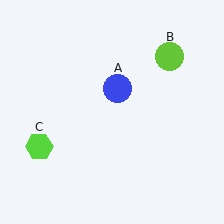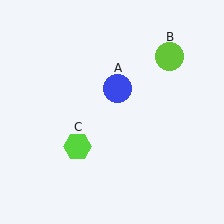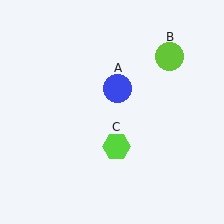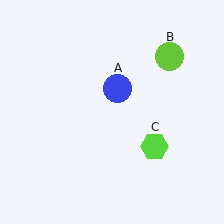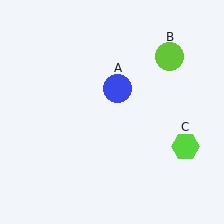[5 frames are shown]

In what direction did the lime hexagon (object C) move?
The lime hexagon (object C) moved right.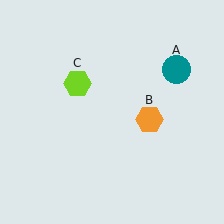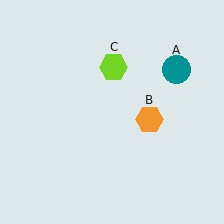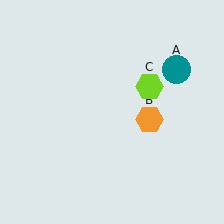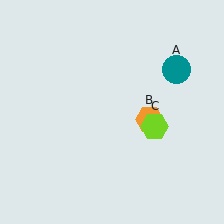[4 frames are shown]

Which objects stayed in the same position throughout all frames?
Teal circle (object A) and orange hexagon (object B) remained stationary.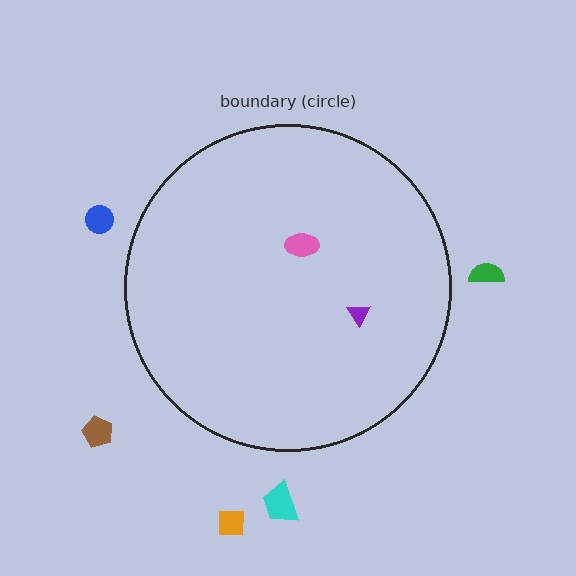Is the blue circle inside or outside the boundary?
Outside.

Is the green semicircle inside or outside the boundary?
Outside.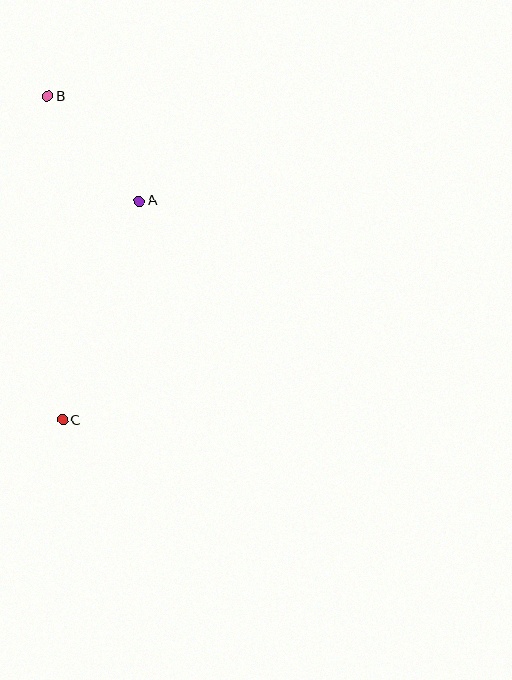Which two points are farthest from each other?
Points B and C are farthest from each other.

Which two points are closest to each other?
Points A and B are closest to each other.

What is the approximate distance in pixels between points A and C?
The distance between A and C is approximately 232 pixels.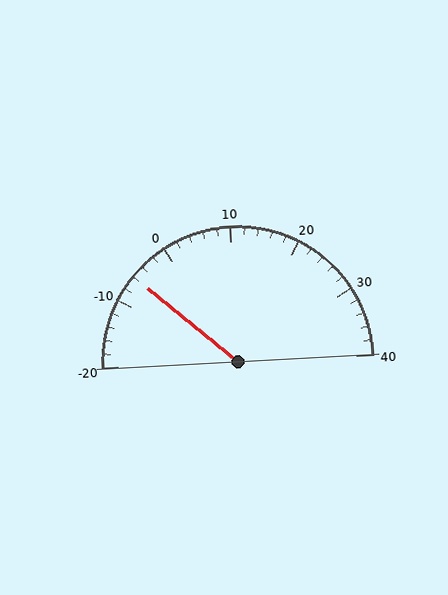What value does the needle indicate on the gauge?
The needle indicates approximately -6.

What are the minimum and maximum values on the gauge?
The gauge ranges from -20 to 40.